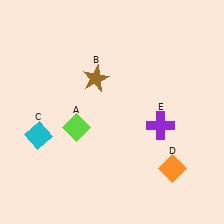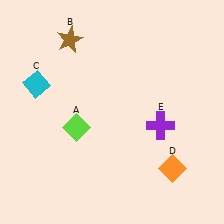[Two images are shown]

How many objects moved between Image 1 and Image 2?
2 objects moved between the two images.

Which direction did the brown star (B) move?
The brown star (B) moved up.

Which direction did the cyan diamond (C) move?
The cyan diamond (C) moved up.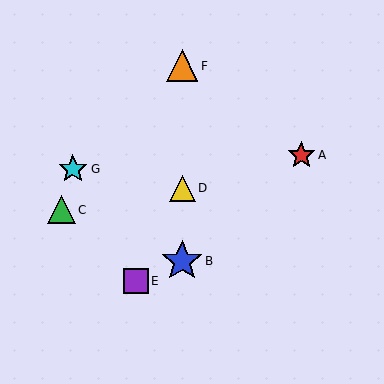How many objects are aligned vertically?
3 objects (B, D, F) are aligned vertically.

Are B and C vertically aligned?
No, B is at x≈182 and C is at x≈61.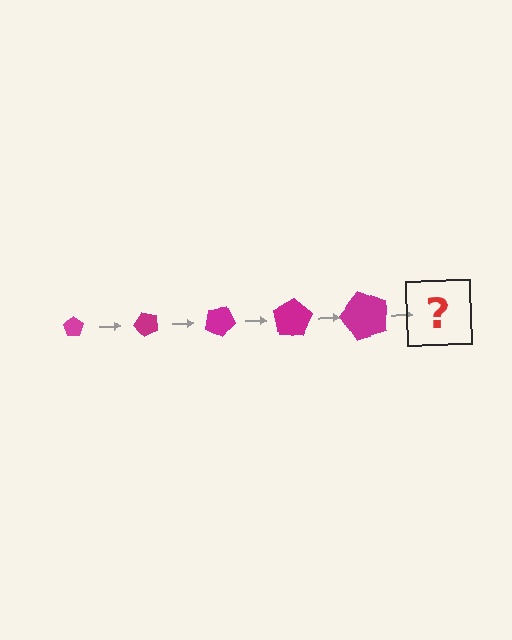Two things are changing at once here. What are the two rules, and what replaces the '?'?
The two rules are that the pentagon grows larger each step and it rotates 50 degrees each step. The '?' should be a pentagon, larger than the previous one and rotated 250 degrees from the start.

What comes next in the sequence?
The next element should be a pentagon, larger than the previous one and rotated 250 degrees from the start.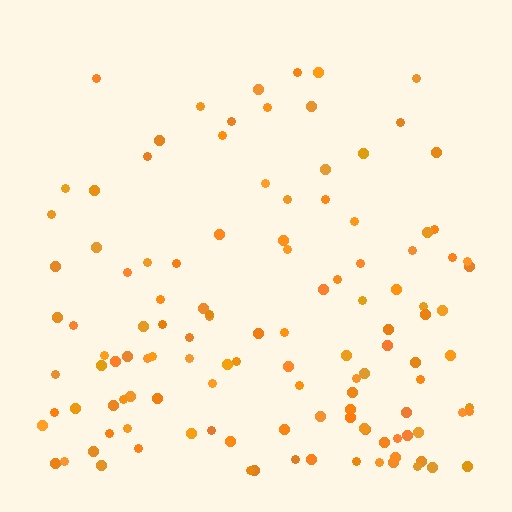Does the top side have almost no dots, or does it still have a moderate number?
Still a moderate number, just noticeably fewer than the bottom.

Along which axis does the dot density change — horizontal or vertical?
Vertical.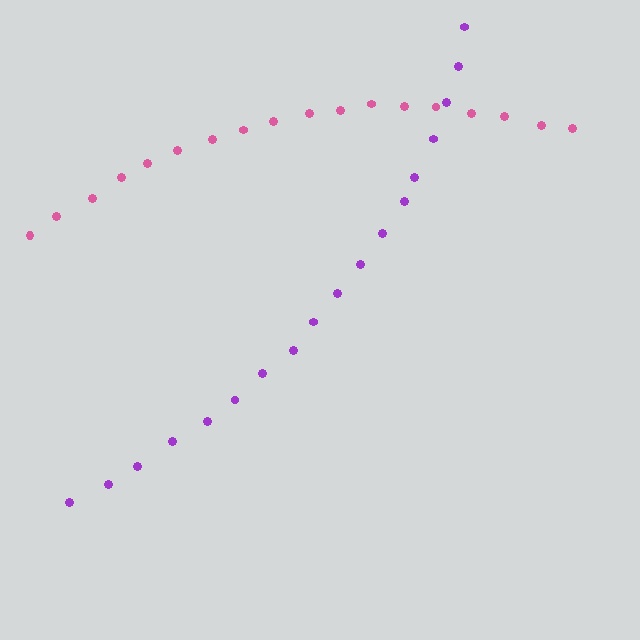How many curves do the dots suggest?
There are 2 distinct paths.